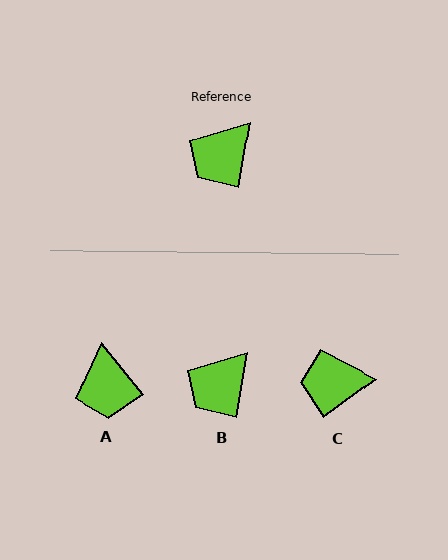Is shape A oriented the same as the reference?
No, it is off by about 48 degrees.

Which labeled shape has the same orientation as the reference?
B.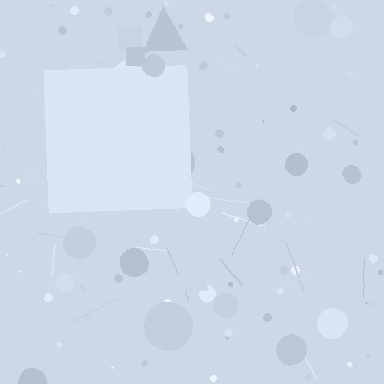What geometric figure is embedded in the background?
A square is embedded in the background.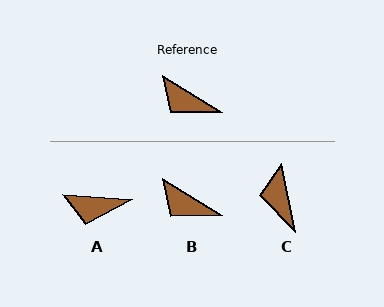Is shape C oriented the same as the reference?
No, it is off by about 46 degrees.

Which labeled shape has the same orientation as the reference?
B.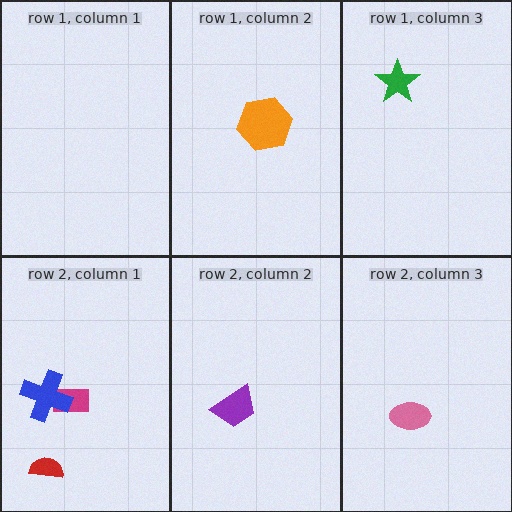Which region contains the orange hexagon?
The row 1, column 2 region.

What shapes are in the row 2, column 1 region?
The red semicircle, the magenta rectangle, the blue cross.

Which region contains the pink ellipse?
The row 2, column 3 region.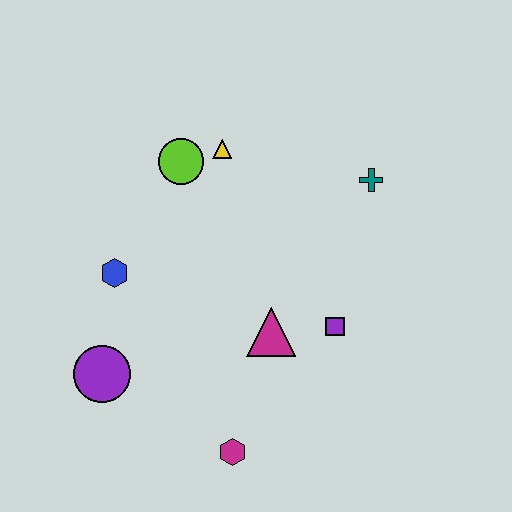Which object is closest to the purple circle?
The blue hexagon is closest to the purple circle.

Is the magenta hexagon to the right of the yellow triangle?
Yes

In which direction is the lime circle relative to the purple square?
The lime circle is above the purple square.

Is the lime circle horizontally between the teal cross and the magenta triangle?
No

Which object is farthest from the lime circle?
The magenta hexagon is farthest from the lime circle.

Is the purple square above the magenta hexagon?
Yes